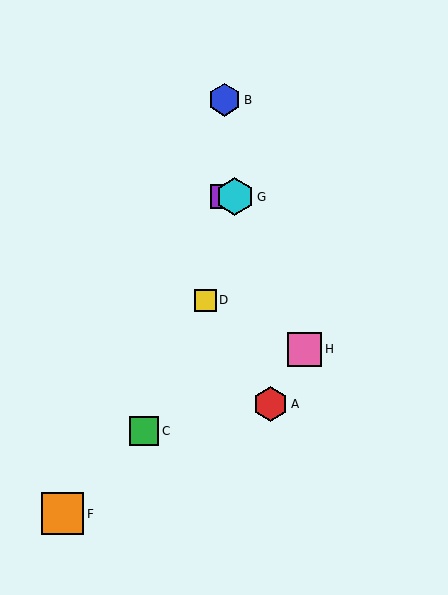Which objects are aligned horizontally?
Objects E, G are aligned horizontally.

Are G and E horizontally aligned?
Yes, both are at y≈197.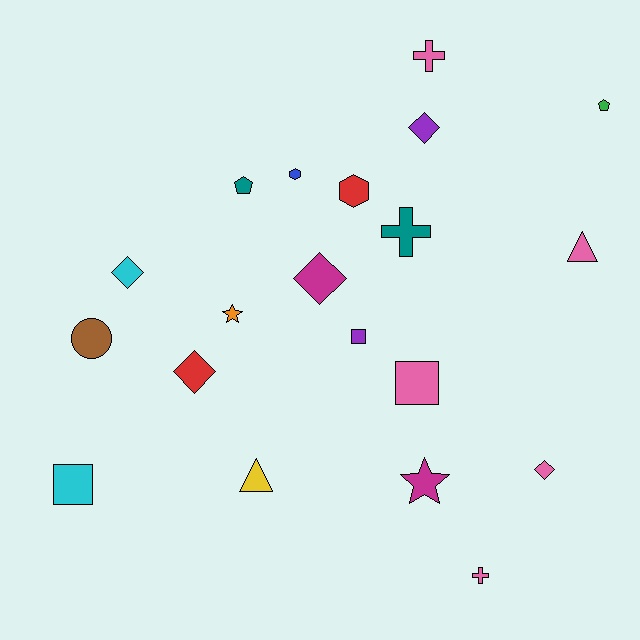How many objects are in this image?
There are 20 objects.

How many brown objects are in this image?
There is 1 brown object.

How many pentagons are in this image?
There are 2 pentagons.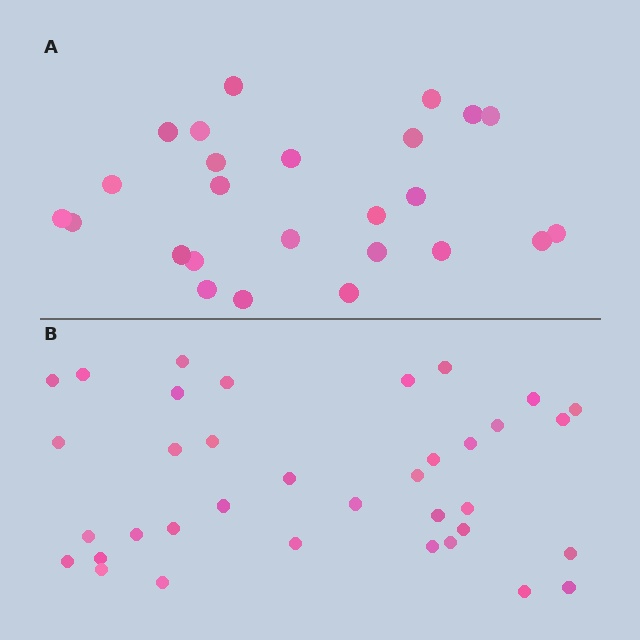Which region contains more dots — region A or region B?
Region B (the bottom region) has more dots.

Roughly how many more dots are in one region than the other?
Region B has roughly 12 or so more dots than region A.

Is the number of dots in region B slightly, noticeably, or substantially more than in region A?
Region B has noticeably more, but not dramatically so. The ratio is roughly 1.4 to 1.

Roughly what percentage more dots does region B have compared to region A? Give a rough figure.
About 45% more.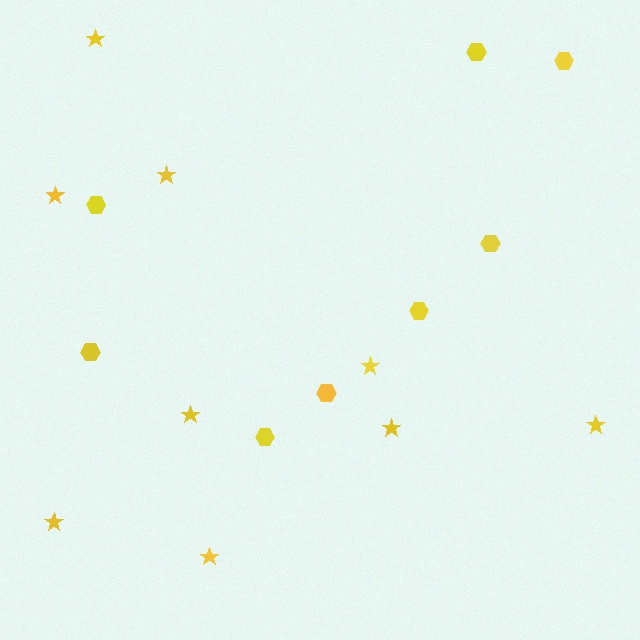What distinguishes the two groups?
There are 2 groups: one group of hexagons (8) and one group of stars (9).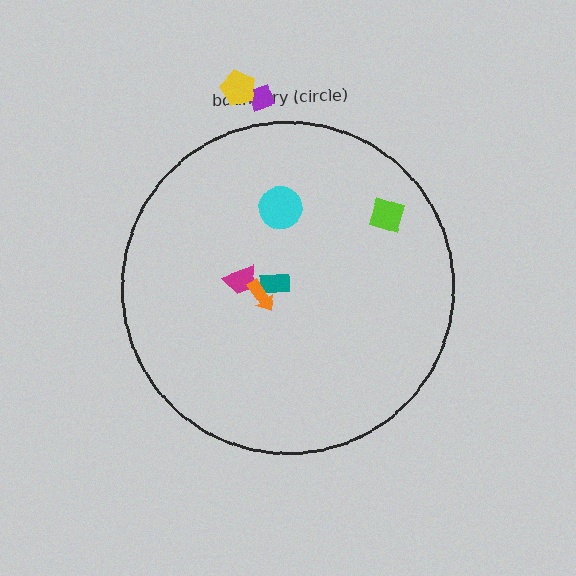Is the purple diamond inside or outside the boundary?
Outside.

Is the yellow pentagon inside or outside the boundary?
Outside.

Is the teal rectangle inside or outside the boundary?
Inside.